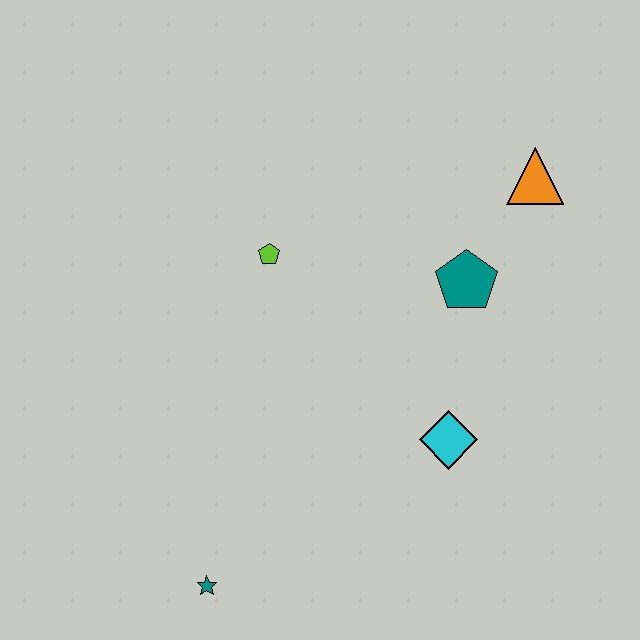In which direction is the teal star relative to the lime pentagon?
The teal star is below the lime pentagon.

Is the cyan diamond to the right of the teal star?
Yes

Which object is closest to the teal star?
The cyan diamond is closest to the teal star.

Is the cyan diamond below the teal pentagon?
Yes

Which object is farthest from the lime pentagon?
The teal star is farthest from the lime pentagon.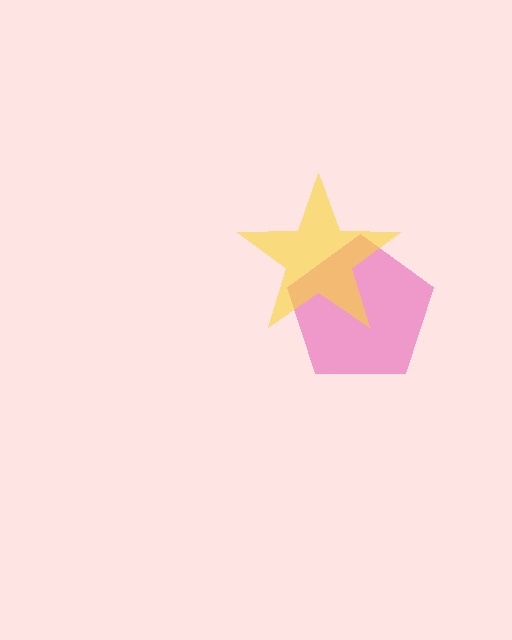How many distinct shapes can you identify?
There are 2 distinct shapes: a pink pentagon, a yellow star.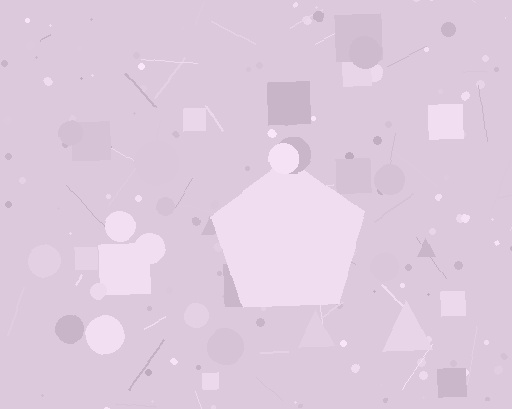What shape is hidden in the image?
A pentagon is hidden in the image.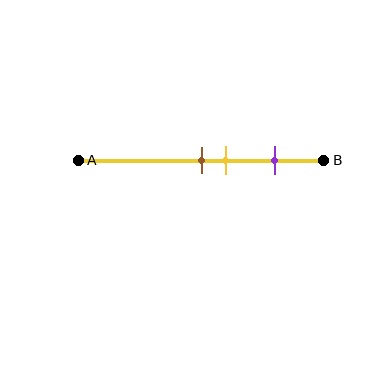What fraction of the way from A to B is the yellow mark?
The yellow mark is approximately 60% (0.6) of the way from A to B.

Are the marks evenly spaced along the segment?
No, the marks are not evenly spaced.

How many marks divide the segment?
There are 3 marks dividing the segment.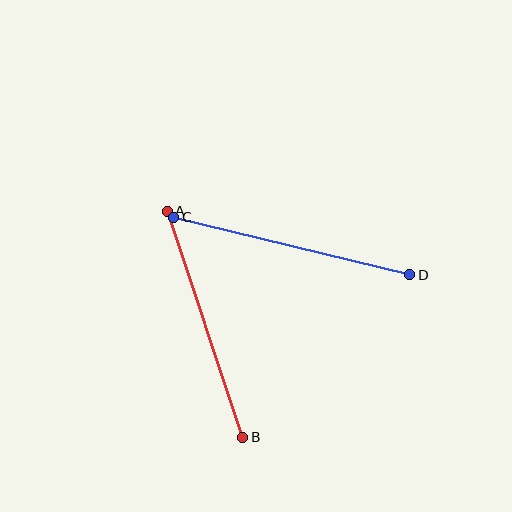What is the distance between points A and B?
The distance is approximately 238 pixels.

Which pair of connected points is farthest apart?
Points C and D are farthest apart.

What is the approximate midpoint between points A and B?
The midpoint is at approximately (205, 324) pixels.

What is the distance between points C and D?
The distance is approximately 243 pixels.